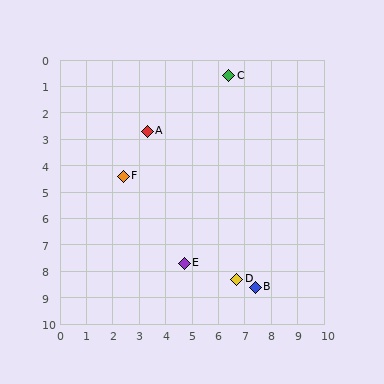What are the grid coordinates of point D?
Point D is at approximately (6.7, 8.3).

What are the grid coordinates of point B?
Point B is at approximately (7.4, 8.6).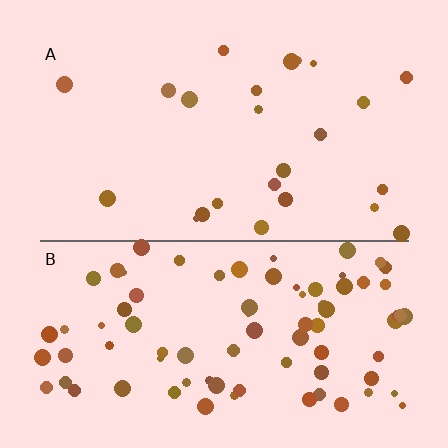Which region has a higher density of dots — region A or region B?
B (the bottom).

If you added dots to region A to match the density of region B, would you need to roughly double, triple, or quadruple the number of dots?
Approximately quadruple.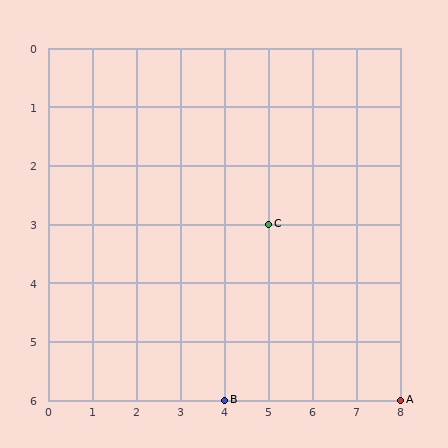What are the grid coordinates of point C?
Point C is at grid coordinates (5, 3).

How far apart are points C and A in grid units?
Points C and A are 3 columns and 3 rows apart (about 4.2 grid units diagonally).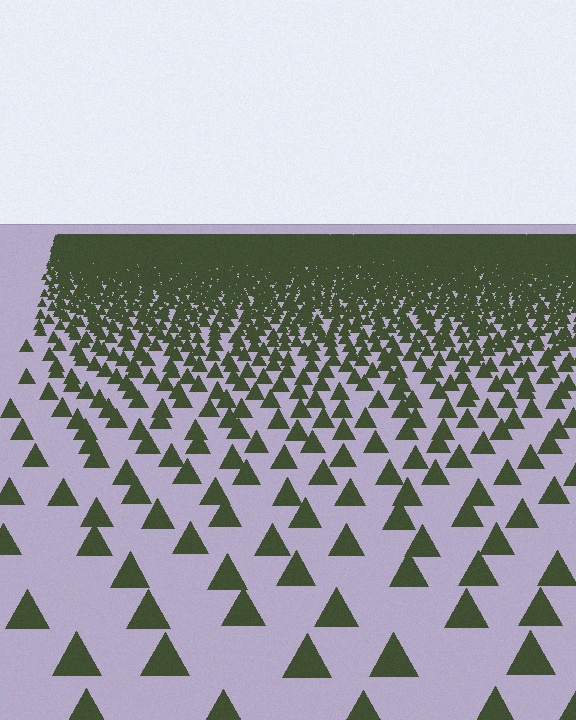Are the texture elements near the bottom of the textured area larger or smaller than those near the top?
Larger. Near the bottom, elements are closer to the viewer and appear at a bigger on-screen size.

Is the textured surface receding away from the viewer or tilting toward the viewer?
The surface is receding away from the viewer. Texture elements get smaller and denser toward the top.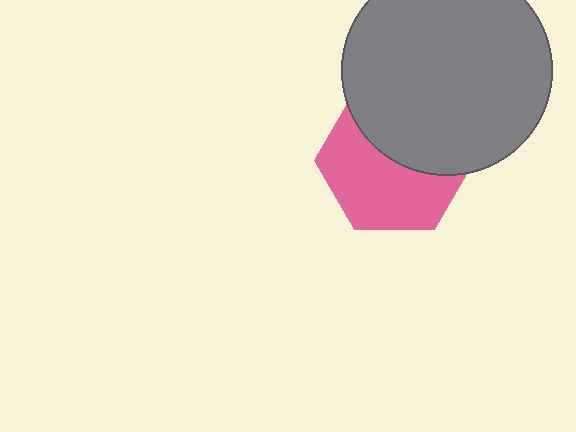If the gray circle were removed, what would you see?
You would see the complete pink hexagon.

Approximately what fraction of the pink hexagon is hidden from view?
Roughly 44% of the pink hexagon is hidden behind the gray circle.